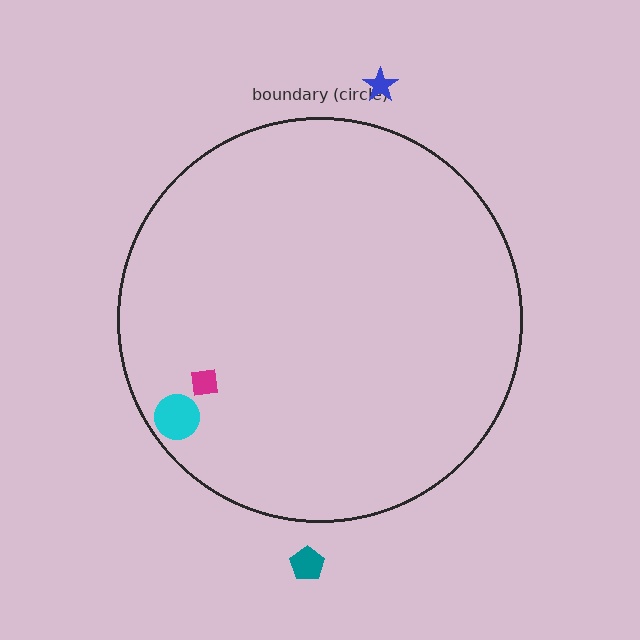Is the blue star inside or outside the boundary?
Outside.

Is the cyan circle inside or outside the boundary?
Inside.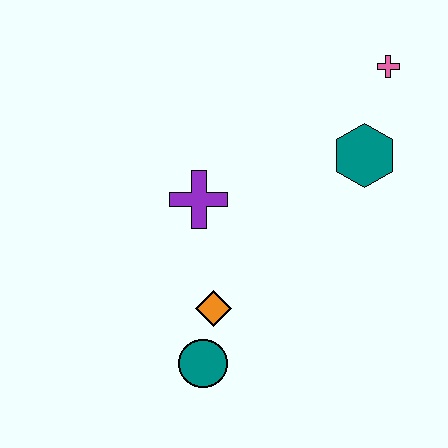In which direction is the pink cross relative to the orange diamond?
The pink cross is above the orange diamond.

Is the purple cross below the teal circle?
No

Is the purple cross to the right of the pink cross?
No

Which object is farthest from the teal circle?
The pink cross is farthest from the teal circle.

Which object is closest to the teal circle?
The orange diamond is closest to the teal circle.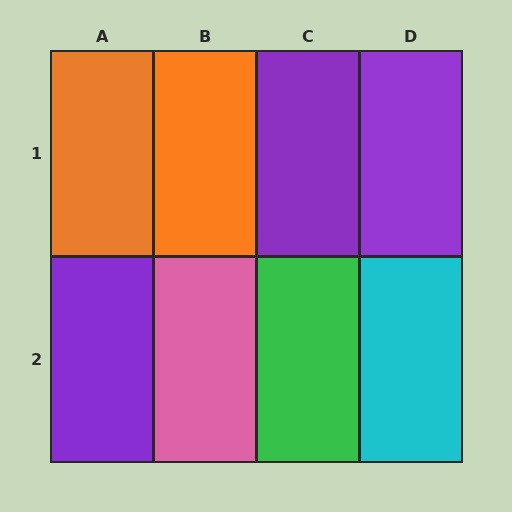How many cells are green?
1 cell is green.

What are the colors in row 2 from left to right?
Purple, pink, green, cyan.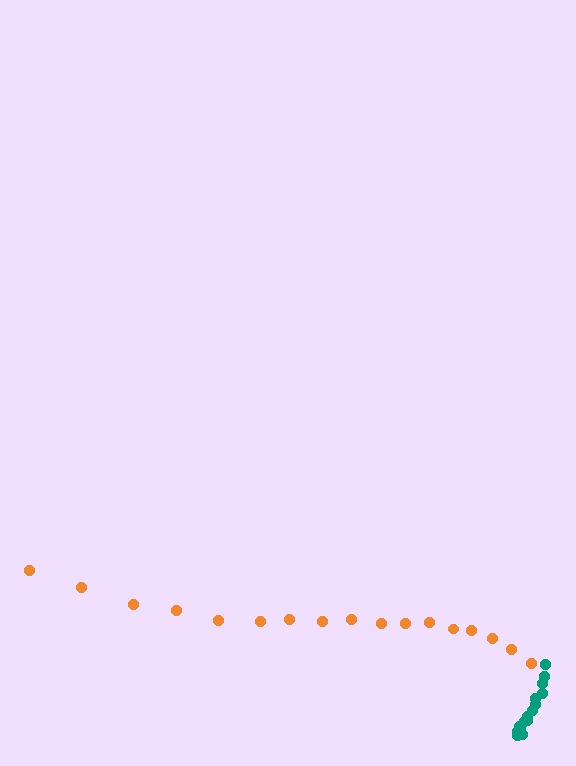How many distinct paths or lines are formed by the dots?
There are 2 distinct paths.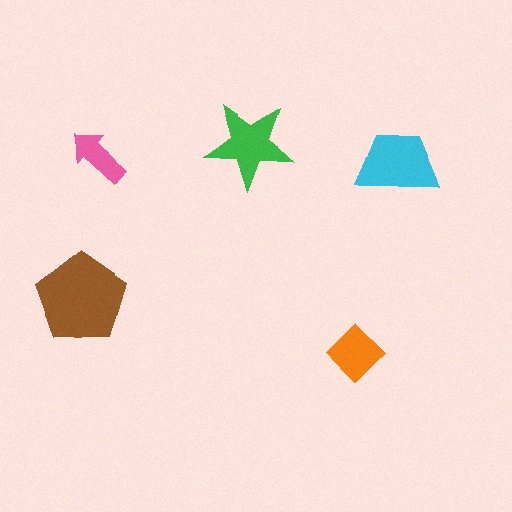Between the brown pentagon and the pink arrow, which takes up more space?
The brown pentagon.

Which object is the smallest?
The pink arrow.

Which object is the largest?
The brown pentagon.